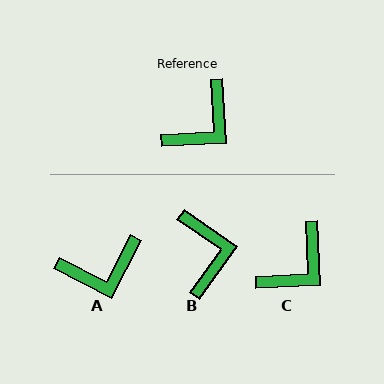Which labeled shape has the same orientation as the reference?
C.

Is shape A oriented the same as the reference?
No, it is off by about 30 degrees.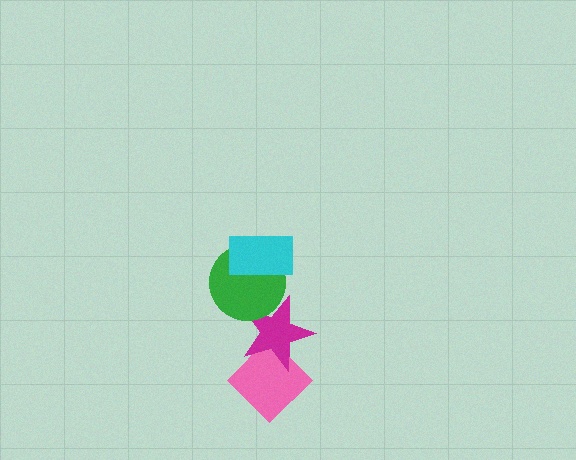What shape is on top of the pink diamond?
The magenta star is on top of the pink diamond.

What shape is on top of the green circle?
The cyan rectangle is on top of the green circle.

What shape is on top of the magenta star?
The green circle is on top of the magenta star.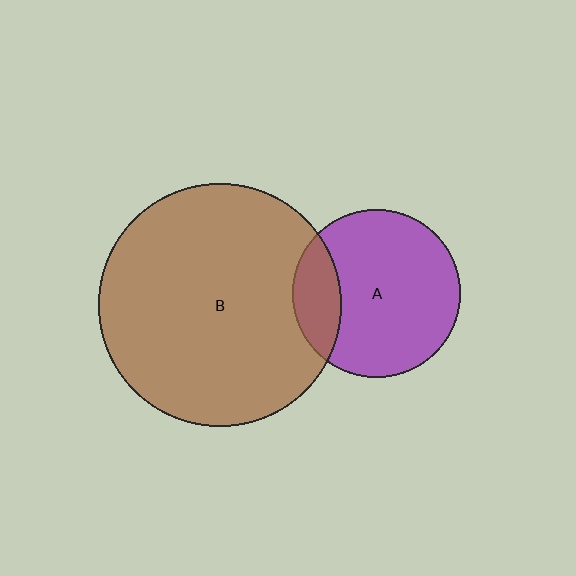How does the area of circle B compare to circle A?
Approximately 2.1 times.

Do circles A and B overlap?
Yes.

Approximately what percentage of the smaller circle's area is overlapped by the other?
Approximately 20%.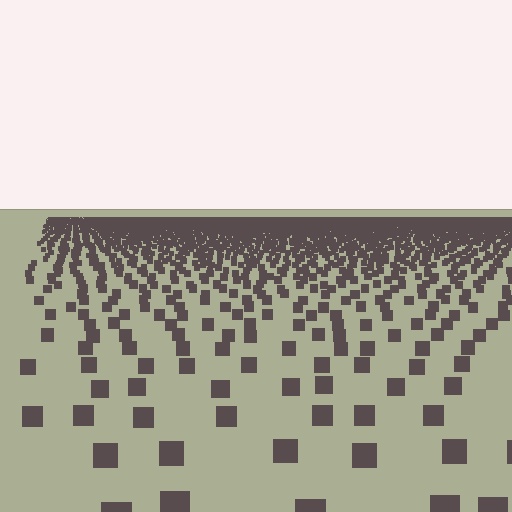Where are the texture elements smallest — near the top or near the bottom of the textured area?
Near the top.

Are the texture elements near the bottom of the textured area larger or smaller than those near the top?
Larger. Near the bottom, elements are closer to the viewer and appear at a bigger on-screen size.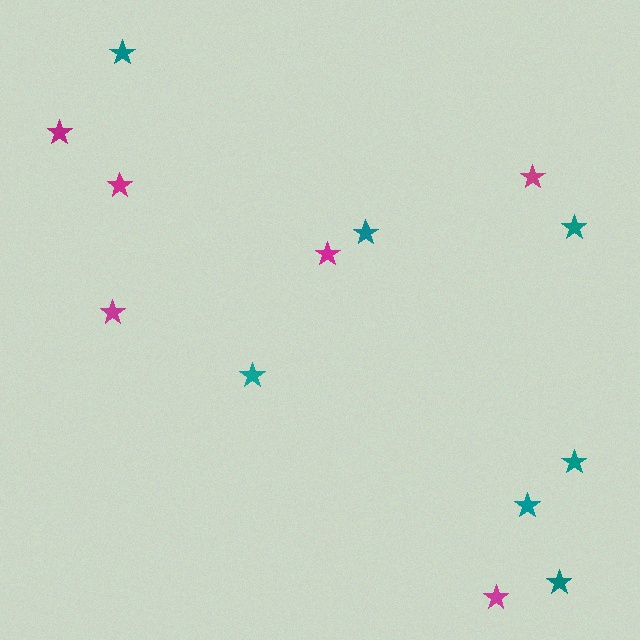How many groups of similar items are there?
There are 2 groups: one group of magenta stars (6) and one group of teal stars (7).